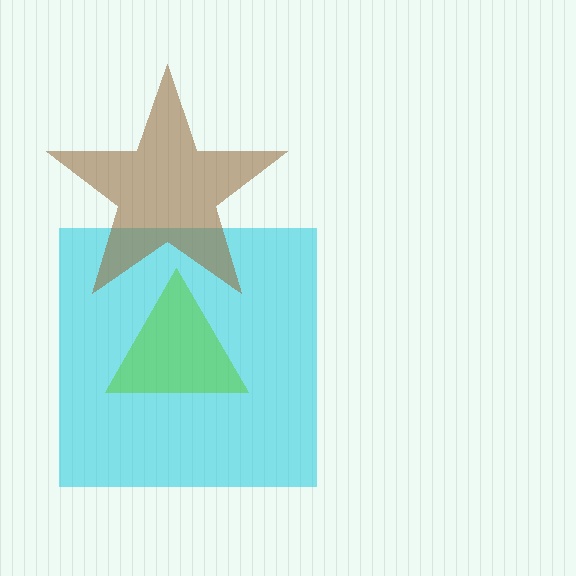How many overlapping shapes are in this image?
There are 3 overlapping shapes in the image.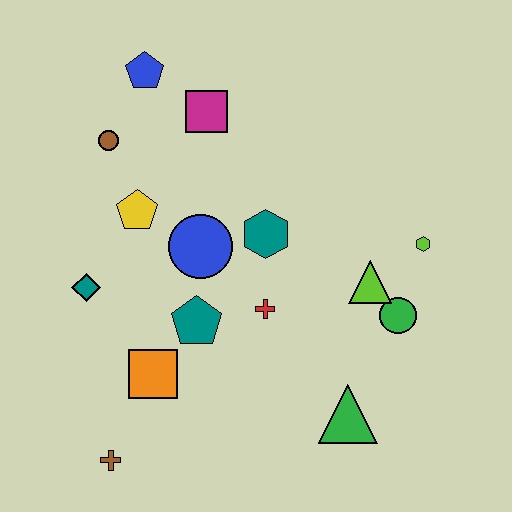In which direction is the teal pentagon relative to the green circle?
The teal pentagon is to the left of the green circle.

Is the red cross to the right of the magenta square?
Yes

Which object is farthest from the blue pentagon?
The green triangle is farthest from the blue pentagon.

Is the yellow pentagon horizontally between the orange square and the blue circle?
No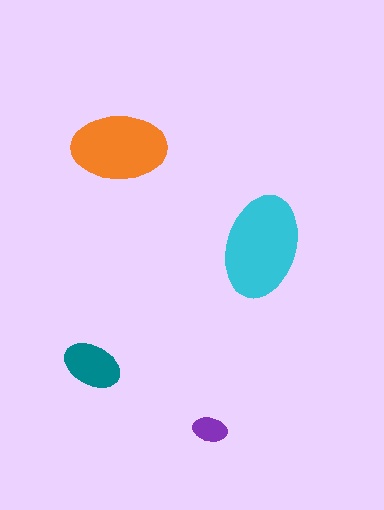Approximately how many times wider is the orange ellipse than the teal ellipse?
About 1.5 times wider.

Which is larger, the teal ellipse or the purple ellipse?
The teal one.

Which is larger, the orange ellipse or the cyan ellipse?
The cyan one.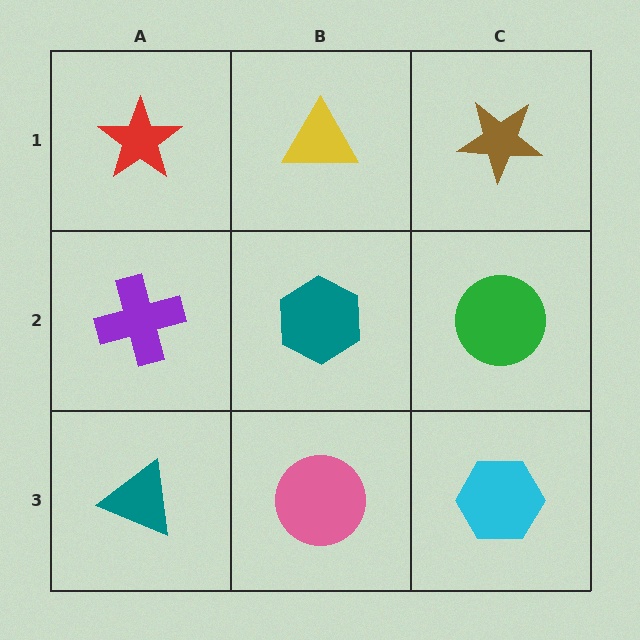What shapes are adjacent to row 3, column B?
A teal hexagon (row 2, column B), a teal triangle (row 3, column A), a cyan hexagon (row 3, column C).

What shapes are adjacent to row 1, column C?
A green circle (row 2, column C), a yellow triangle (row 1, column B).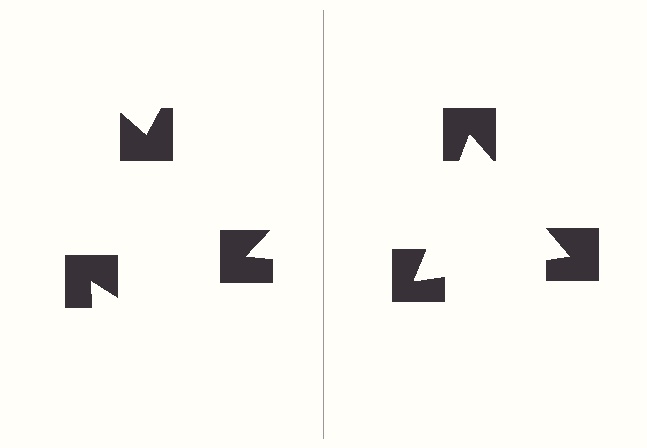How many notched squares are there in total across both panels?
6 — 3 on each side.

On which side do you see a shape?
An illusory triangle appears on the right side. On the left side the wedge cuts are rotated, so no coherent shape forms.